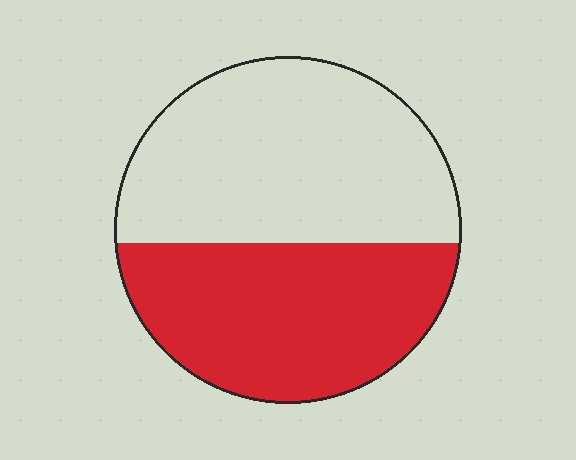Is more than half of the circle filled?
No.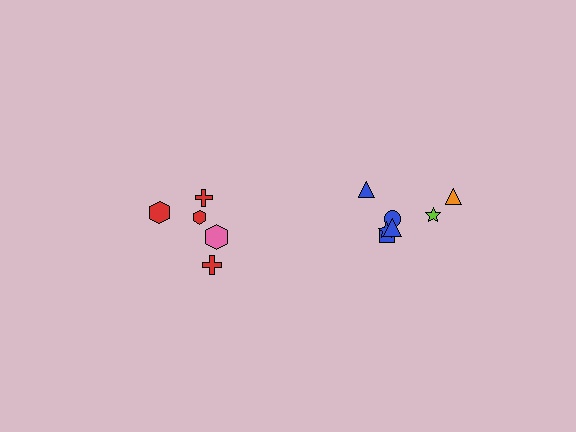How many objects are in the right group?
There are 7 objects.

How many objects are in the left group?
There are 5 objects.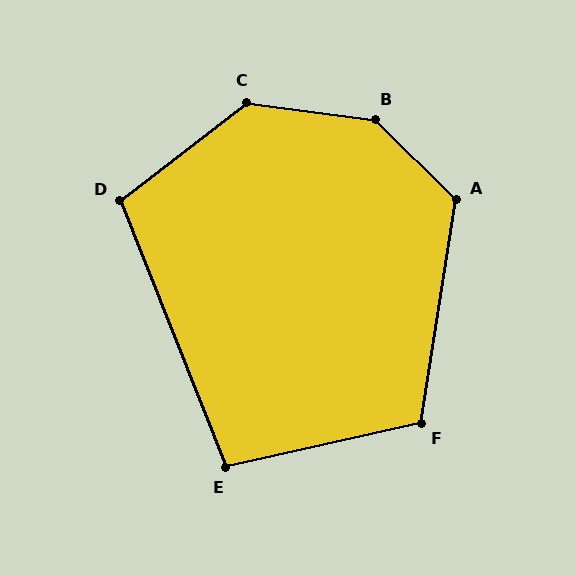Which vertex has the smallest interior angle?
E, at approximately 99 degrees.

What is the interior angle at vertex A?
Approximately 126 degrees (obtuse).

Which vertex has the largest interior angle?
B, at approximately 143 degrees.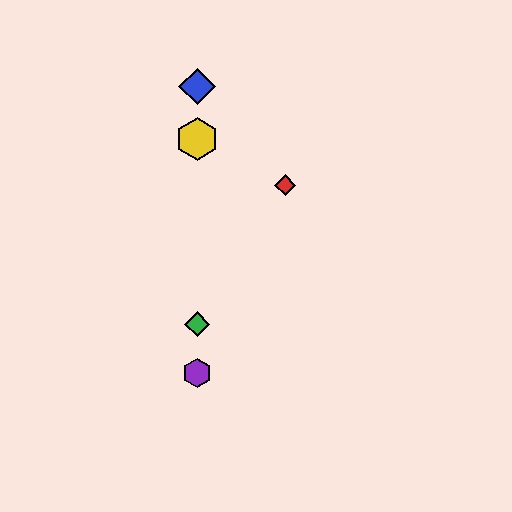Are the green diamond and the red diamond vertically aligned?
No, the green diamond is at x≈197 and the red diamond is at x≈285.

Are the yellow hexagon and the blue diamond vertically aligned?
Yes, both are at x≈197.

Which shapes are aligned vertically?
The blue diamond, the green diamond, the yellow hexagon, the purple hexagon are aligned vertically.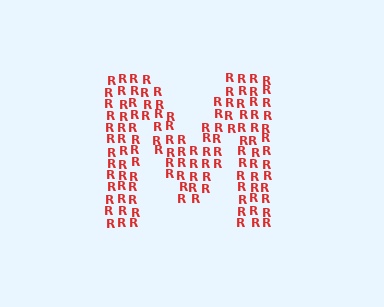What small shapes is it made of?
It is made of small letter R's.